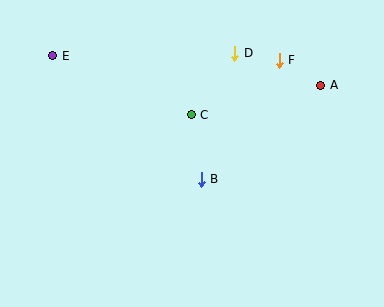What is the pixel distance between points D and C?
The distance between D and C is 75 pixels.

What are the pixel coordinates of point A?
Point A is at (321, 85).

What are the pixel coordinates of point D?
Point D is at (235, 53).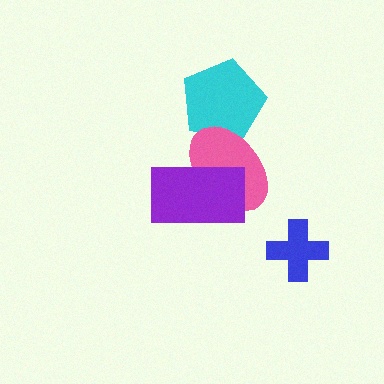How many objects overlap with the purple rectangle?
1 object overlaps with the purple rectangle.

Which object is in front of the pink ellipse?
The purple rectangle is in front of the pink ellipse.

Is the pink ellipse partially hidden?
Yes, it is partially covered by another shape.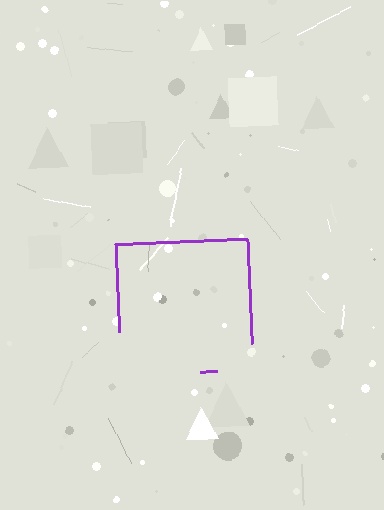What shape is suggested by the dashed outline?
The dashed outline suggests a square.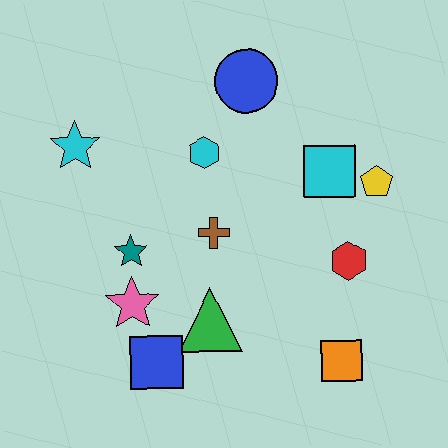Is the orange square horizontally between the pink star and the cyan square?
No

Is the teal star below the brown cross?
Yes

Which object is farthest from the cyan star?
The orange square is farthest from the cyan star.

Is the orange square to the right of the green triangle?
Yes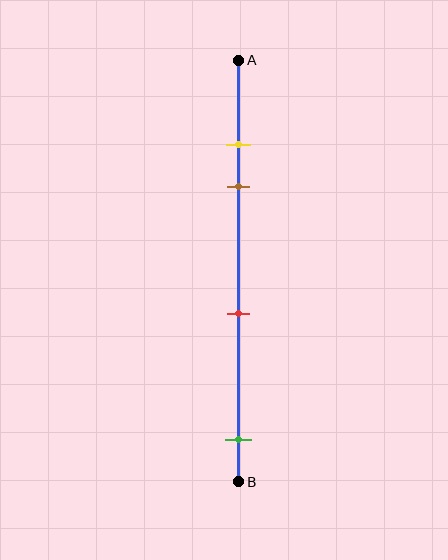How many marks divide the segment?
There are 4 marks dividing the segment.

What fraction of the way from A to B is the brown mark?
The brown mark is approximately 30% (0.3) of the way from A to B.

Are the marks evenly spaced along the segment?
No, the marks are not evenly spaced.